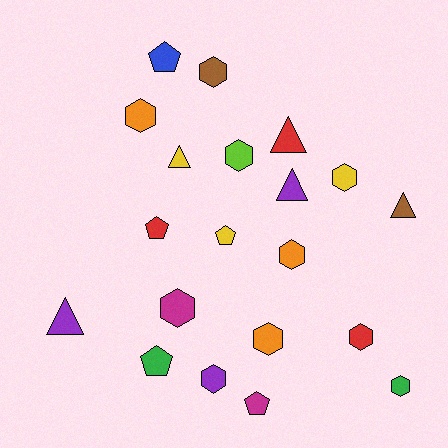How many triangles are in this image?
There are 5 triangles.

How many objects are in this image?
There are 20 objects.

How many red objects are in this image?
There are 3 red objects.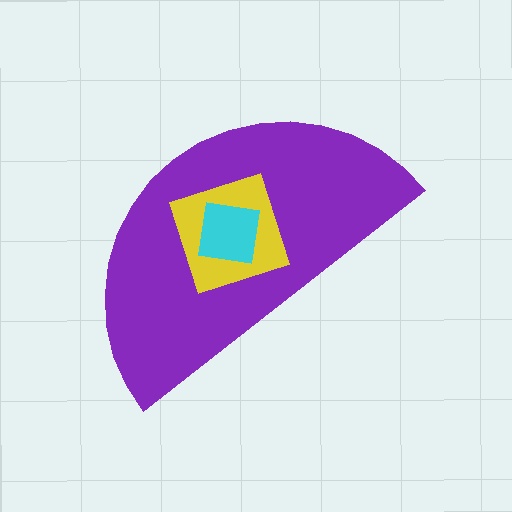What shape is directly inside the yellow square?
The cyan square.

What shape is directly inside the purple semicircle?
The yellow square.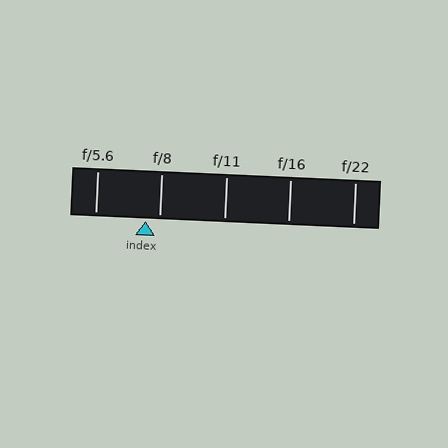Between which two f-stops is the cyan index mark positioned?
The index mark is between f/5.6 and f/8.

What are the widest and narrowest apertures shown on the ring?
The widest aperture shown is f/5.6 and the narrowest is f/22.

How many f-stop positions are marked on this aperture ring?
There are 5 f-stop positions marked.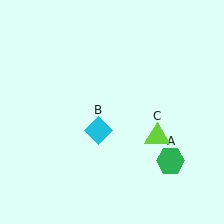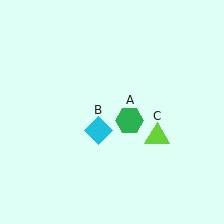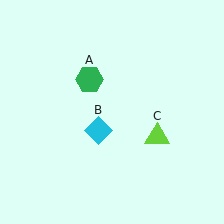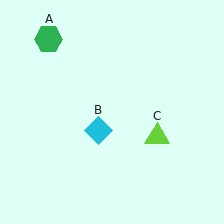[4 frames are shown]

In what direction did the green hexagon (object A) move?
The green hexagon (object A) moved up and to the left.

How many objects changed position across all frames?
1 object changed position: green hexagon (object A).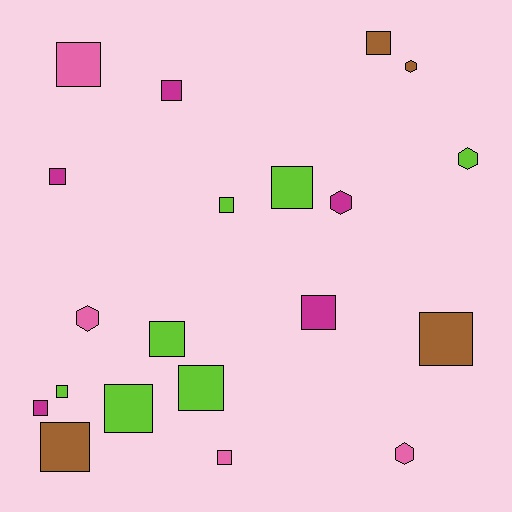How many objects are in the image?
There are 20 objects.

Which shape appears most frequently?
Square, with 15 objects.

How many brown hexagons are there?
There is 1 brown hexagon.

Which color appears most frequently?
Lime, with 7 objects.